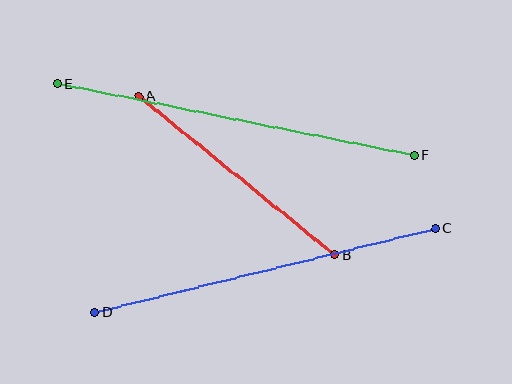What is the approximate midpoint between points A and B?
The midpoint is at approximately (237, 175) pixels.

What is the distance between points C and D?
The distance is approximately 351 pixels.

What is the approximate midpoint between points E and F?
The midpoint is at approximately (236, 120) pixels.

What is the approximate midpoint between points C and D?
The midpoint is at approximately (265, 271) pixels.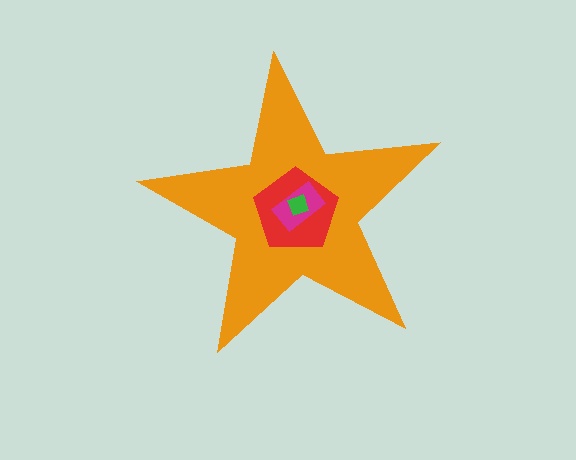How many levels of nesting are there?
4.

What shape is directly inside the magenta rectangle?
The green diamond.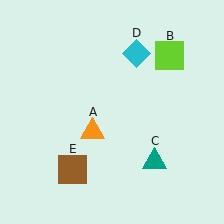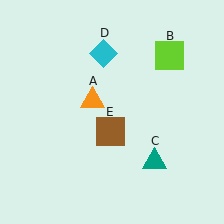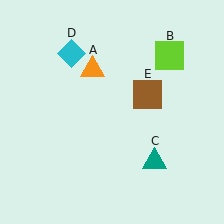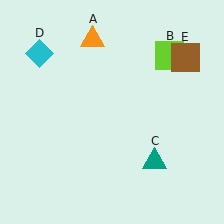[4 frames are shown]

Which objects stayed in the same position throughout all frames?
Lime square (object B) and teal triangle (object C) remained stationary.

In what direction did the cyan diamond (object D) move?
The cyan diamond (object D) moved left.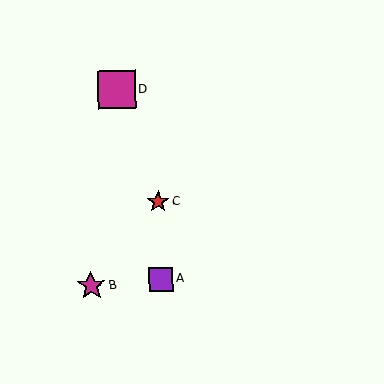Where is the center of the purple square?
The center of the purple square is at (161, 279).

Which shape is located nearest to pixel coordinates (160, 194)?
The red star (labeled C) at (158, 201) is nearest to that location.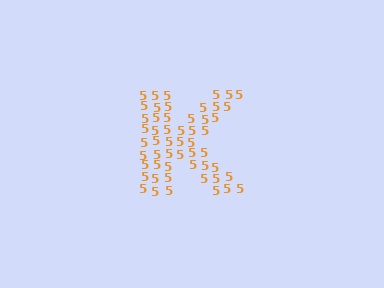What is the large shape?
The large shape is the letter K.